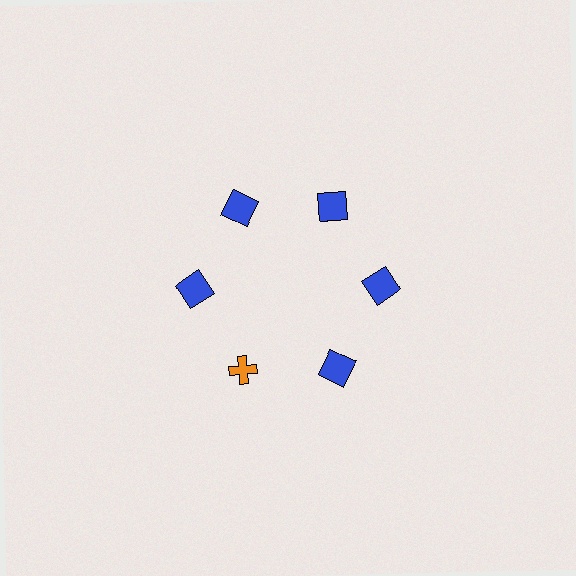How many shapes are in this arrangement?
There are 6 shapes arranged in a ring pattern.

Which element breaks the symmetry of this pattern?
The orange cross at roughly the 7 o'clock position breaks the symmetry. All other shapes are blue squares.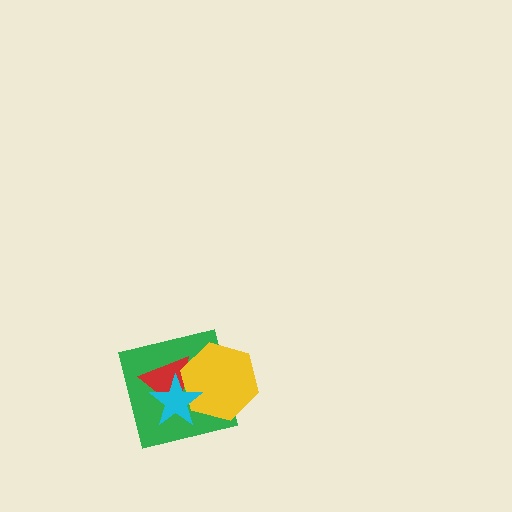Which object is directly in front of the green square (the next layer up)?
The red triangle is directly in front of the green square.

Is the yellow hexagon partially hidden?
Yes, it is partially covered by another shape.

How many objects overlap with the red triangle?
3 objects overlap with the red triangle.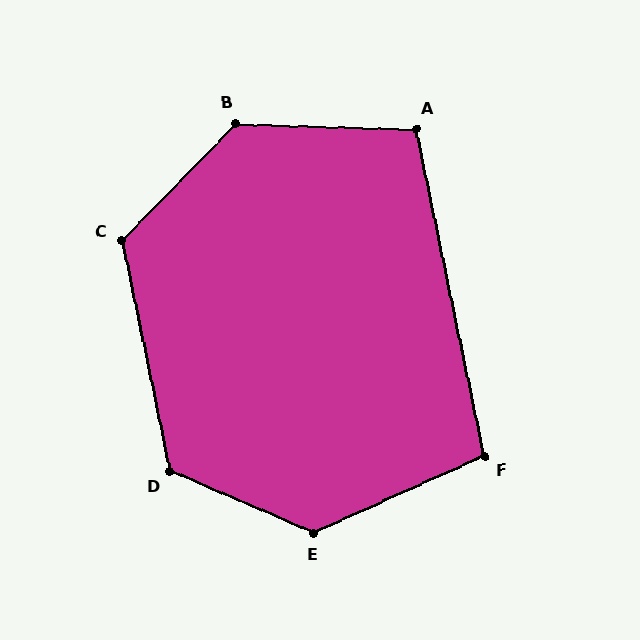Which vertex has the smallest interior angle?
F, at approximately 103 degrees.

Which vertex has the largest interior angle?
B, at approximately 133 degrees.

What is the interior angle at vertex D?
Approximately 125 degrees (obtuse).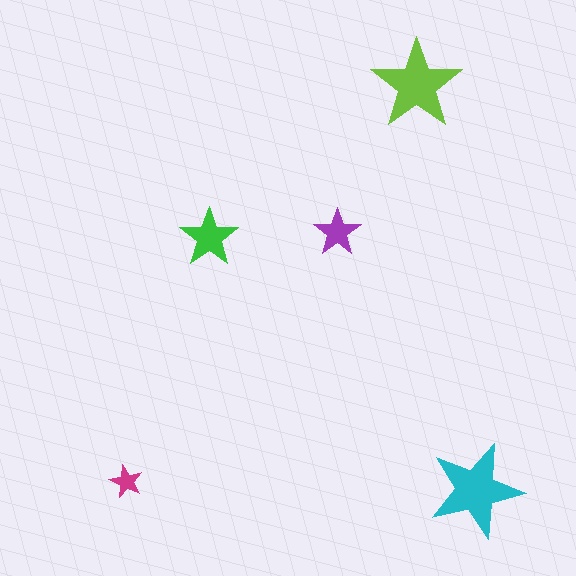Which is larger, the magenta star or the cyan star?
The cyan one.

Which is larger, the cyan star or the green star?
The cyan one.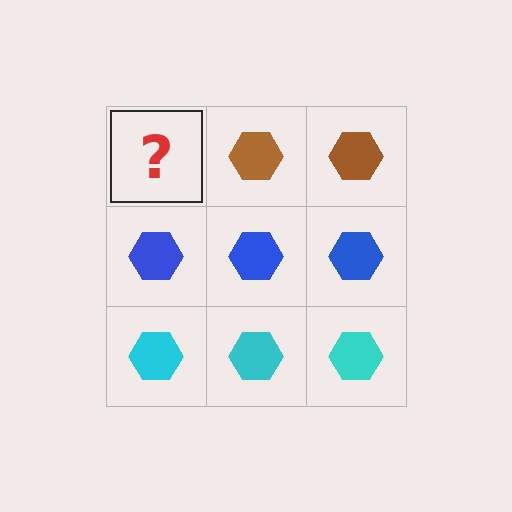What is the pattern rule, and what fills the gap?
The rule is that each row has a consistent color. The gap should be filled with a brown hexagon.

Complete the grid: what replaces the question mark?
The question mark should be replaced with a brown hexagon.